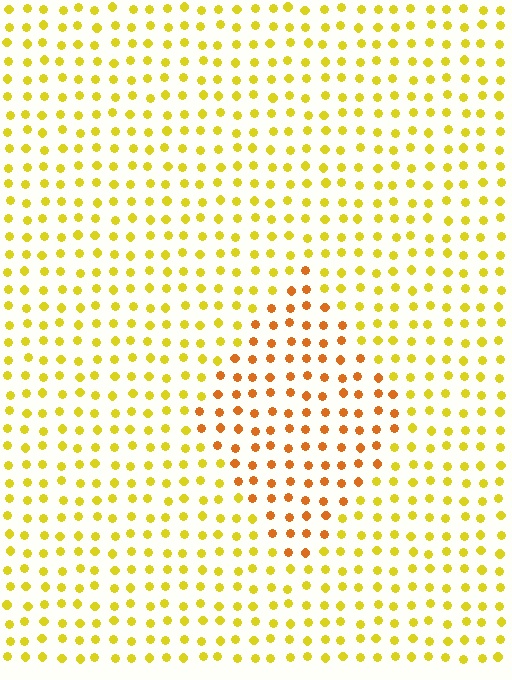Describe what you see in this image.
The image is filled with small yellow elements in a uniform arrangement. A diamond-shaped region is visible where the elements are tinted to a slightly different hue, forming a subtle color boundary.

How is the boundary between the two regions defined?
The boundary is defined purely by a slight shift in hue (about 32 degrees). Spacing, size, and orientation are identical on both sides.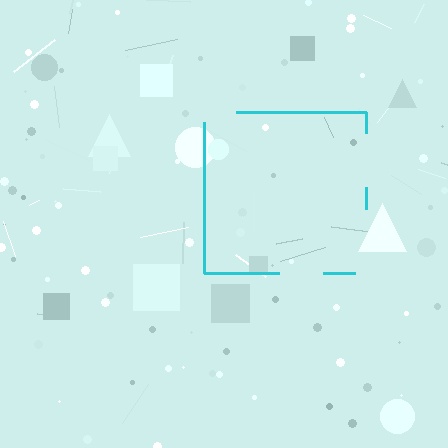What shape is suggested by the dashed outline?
The dashed outline suggests a square.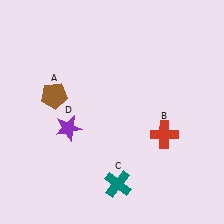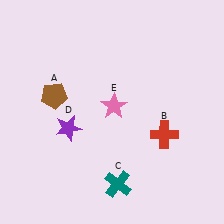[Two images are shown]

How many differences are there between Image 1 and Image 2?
There is 1 difference between the two images.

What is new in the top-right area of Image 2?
A pink star (E) was added in the top-right area of Image 2.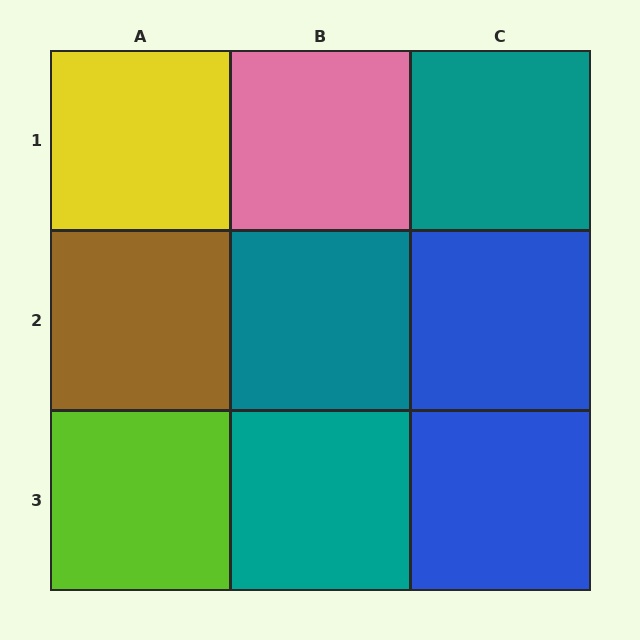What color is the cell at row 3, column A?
Lime.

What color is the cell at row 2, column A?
Brown.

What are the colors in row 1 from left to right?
Yellow, pink, teal.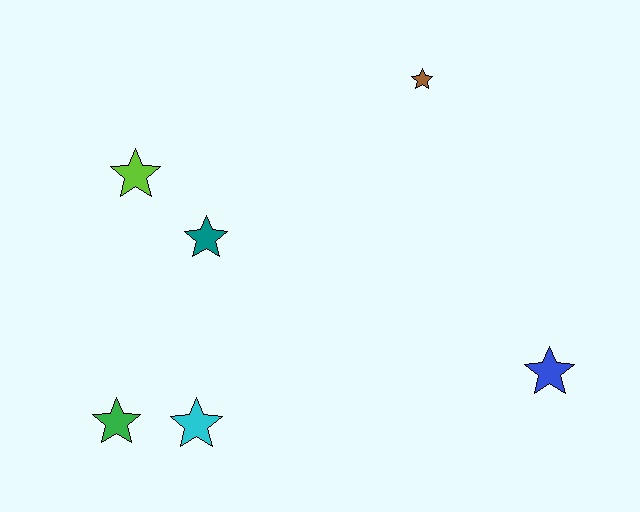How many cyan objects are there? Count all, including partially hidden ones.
There is 1 cyan object.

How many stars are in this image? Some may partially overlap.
There are 6 stars.